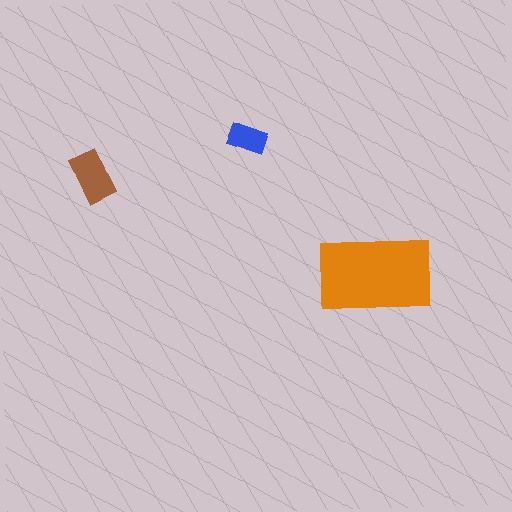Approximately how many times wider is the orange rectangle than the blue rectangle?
About 3 times wider.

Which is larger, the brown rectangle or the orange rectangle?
The orange one.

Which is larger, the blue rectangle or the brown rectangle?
The brown one.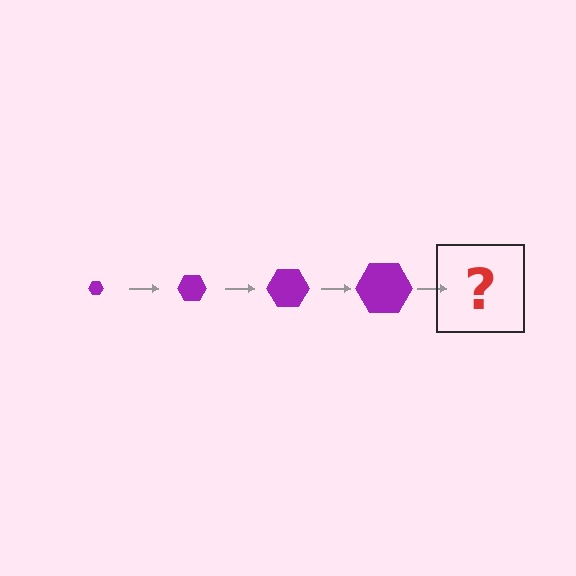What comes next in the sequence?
The next element should be a purple hexagon, larger than the previous one.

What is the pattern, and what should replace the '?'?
The pattern is that the hexagon gets progressively larger each step. The '?' should be a purple hexagon, larger than the previous one.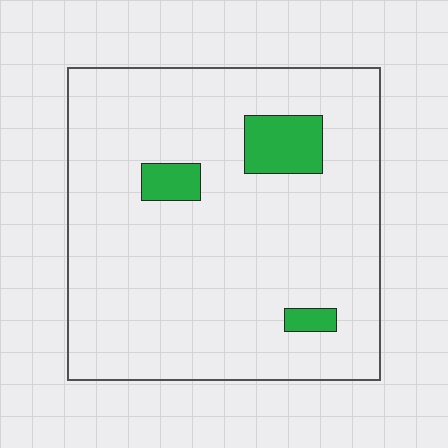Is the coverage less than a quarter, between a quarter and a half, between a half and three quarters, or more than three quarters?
Less than a quarter.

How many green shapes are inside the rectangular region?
3.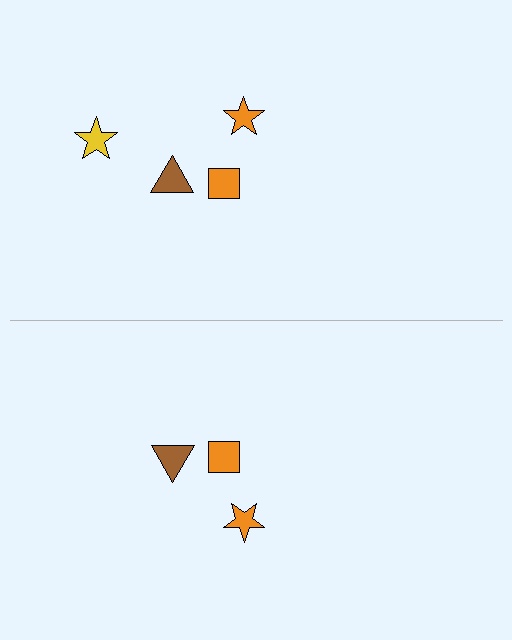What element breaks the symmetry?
A yellow star is missing from the bottom side.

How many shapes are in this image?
There are 7 shapes in this image.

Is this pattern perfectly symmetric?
No, the pattern is not perfectly symmetric. A yellow star is missing from the bottom side.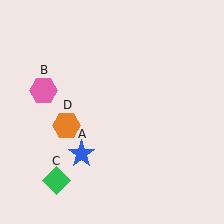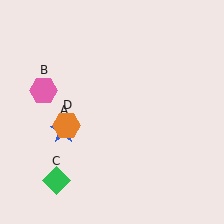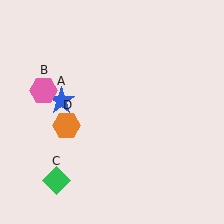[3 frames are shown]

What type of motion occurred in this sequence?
The blue star (object A) rotated clockwise around the center of the scene.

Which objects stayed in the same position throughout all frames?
Pink hexagon (object B) and green diamond (object C) and orange hexagon (object D) remained stationary.